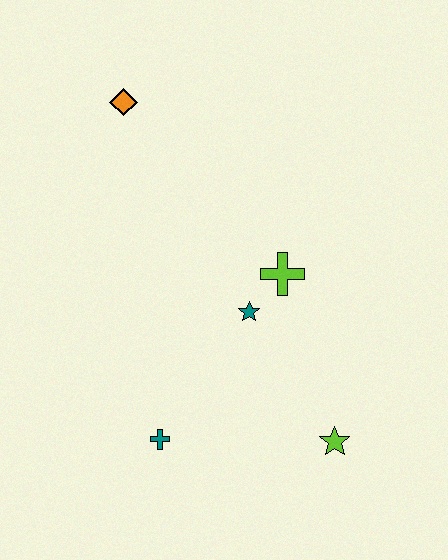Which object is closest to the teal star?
The lime cross is closest to the teal star.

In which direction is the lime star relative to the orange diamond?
The lime star is below the orange diamond.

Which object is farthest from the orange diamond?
The lime star is farthest from the orange diamond.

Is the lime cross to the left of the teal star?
No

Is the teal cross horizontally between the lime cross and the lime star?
No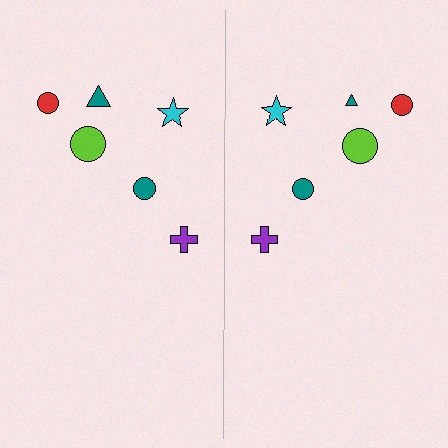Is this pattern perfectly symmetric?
No, the pattern is not perfectly symmetric. The teal triangle on the right side has a different size than its mirror counterpart.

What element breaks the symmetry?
The teal triangle on the right side has a different size than its mirror counterpart.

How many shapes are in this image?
There are 12 shapes in this image.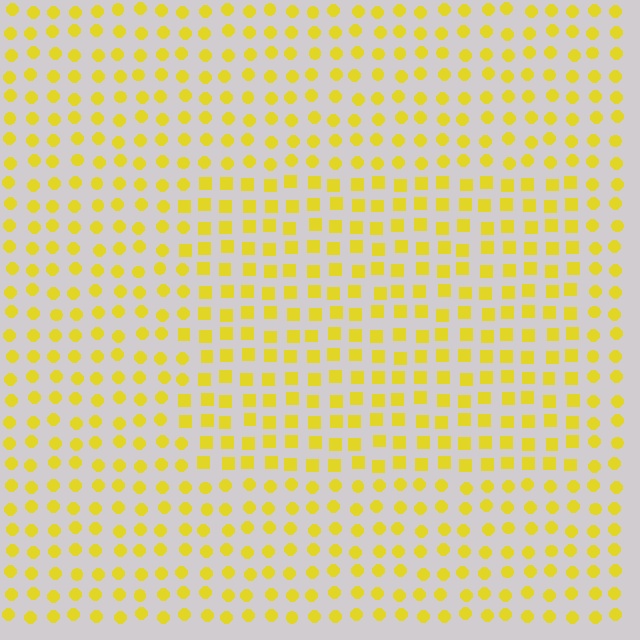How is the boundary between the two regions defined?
The boundary is defined by a change in element shape: squares inside vs. circles outside. All elements share the same color and spacing.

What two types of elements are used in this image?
The image uses squares inside the rectangle region and circles outside it.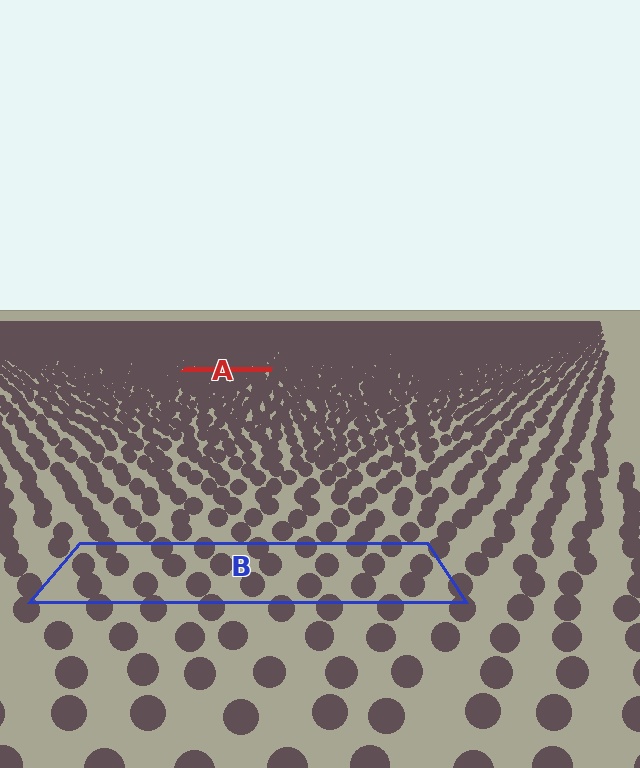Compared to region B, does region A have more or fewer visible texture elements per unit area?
Region A has more texture elements per unit area — they are packed more densely because it is farther away.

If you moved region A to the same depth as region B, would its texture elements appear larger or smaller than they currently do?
They would appear larger. At a closer depth, the same texture elements are projected at a bigger on-screen size.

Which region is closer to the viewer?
Region B is closer. The texture elements there are larger and more spread out.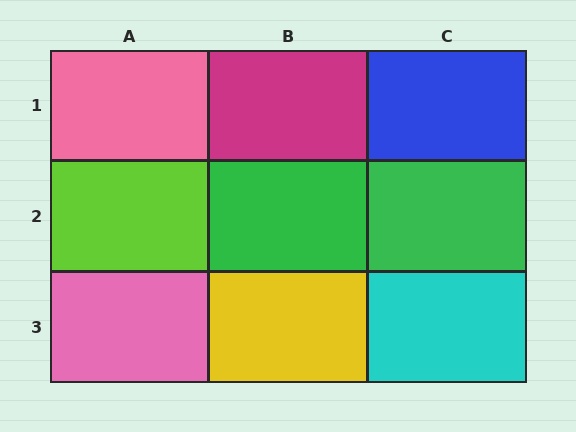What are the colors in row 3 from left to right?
Pink, yellow, cyan.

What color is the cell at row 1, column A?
Pink.